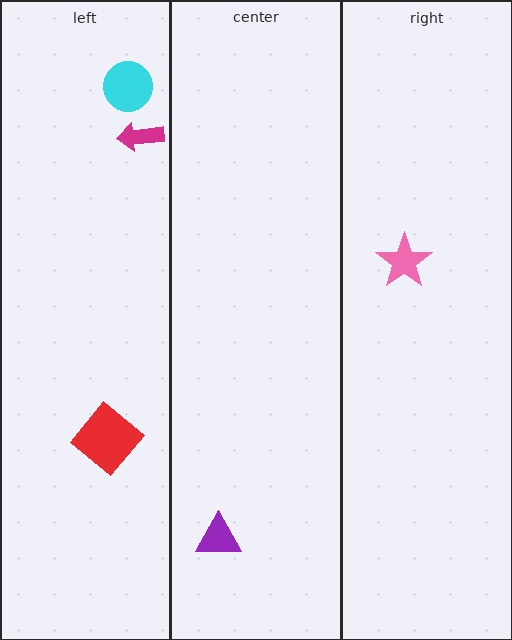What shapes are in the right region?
The pink star.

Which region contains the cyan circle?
The left region.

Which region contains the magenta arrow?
The left region.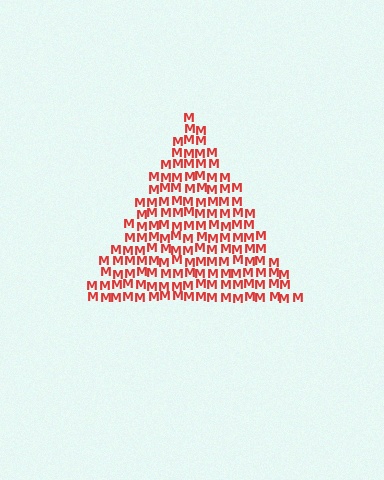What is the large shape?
The large shape is a triangle.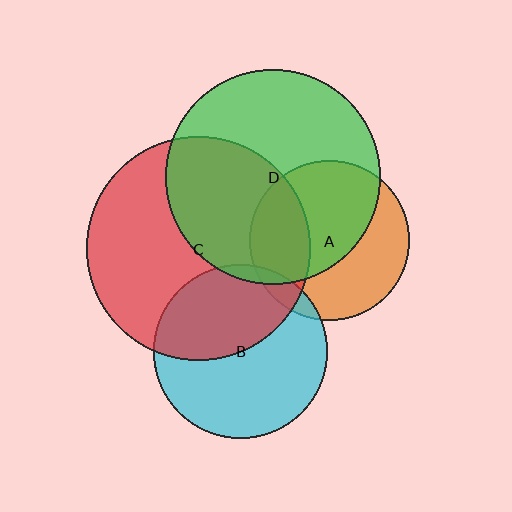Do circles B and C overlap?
Yes.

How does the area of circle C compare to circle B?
Approximately 1.6 times.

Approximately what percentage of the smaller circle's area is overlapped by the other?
Approximately 40%.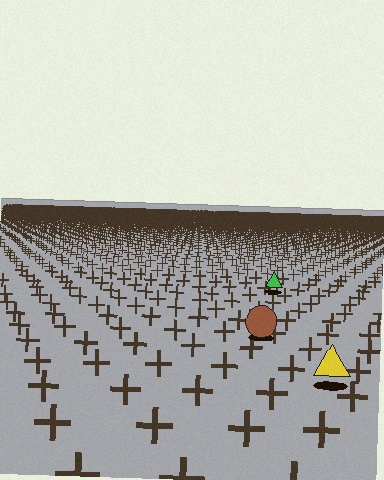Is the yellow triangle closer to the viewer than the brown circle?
Yes. The yellow triangle is closer — you can tell from the texture gradient: the ground texture is coarser near it.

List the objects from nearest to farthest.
From nearest to farthest: the yellow triangle, the brown circle, the green triangle.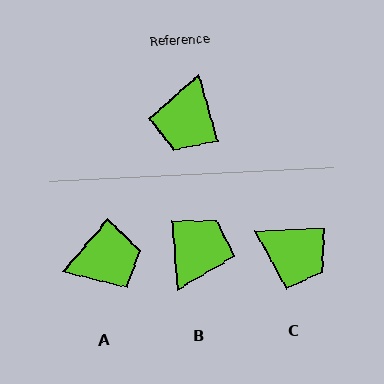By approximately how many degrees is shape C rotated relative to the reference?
Approximately 77 degrees counter-clockwise.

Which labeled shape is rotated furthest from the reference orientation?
B, about 169 degrees away.